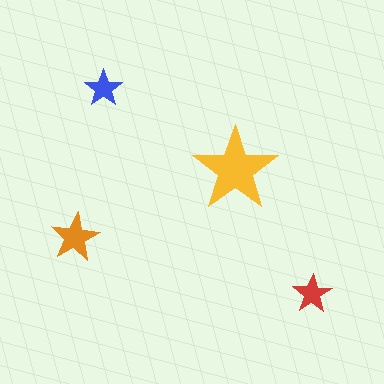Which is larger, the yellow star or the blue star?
The yellow one.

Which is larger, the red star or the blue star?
The red one.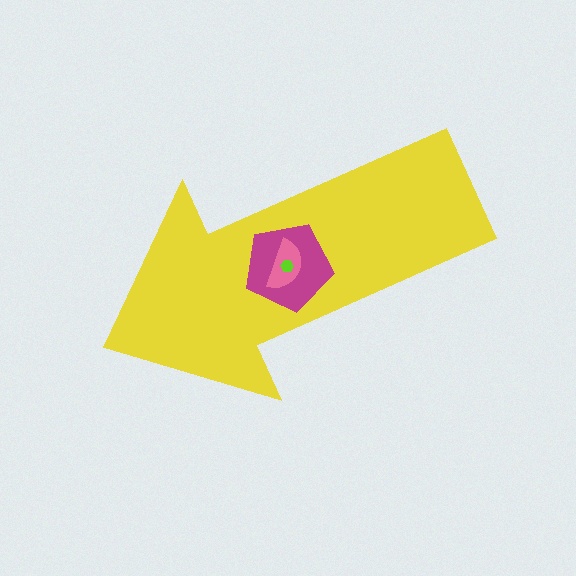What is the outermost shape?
The yellow arrow.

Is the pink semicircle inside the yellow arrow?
Yes.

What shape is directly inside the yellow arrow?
The magenta pentagon.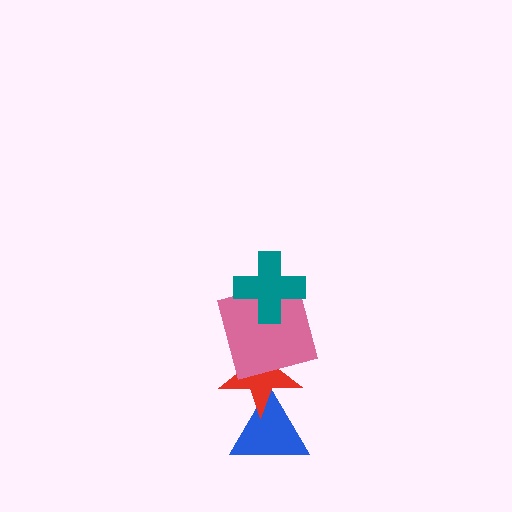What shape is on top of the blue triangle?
The red star is on top of the blue triangle.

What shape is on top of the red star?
The pink square is on top of the red star.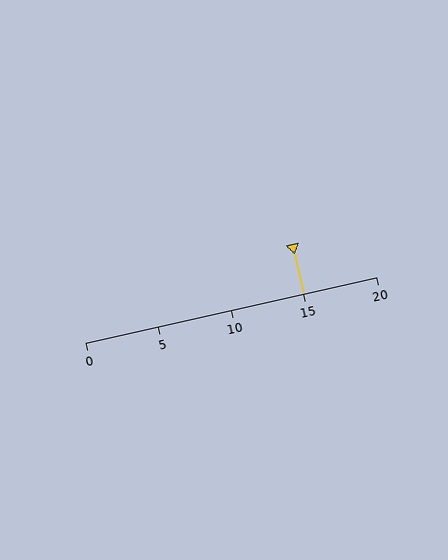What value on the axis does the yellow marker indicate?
The marker indicates approximately 15.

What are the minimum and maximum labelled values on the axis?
The axis runs from 0 to 20.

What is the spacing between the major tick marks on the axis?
The major ticks are spaced 5 apart.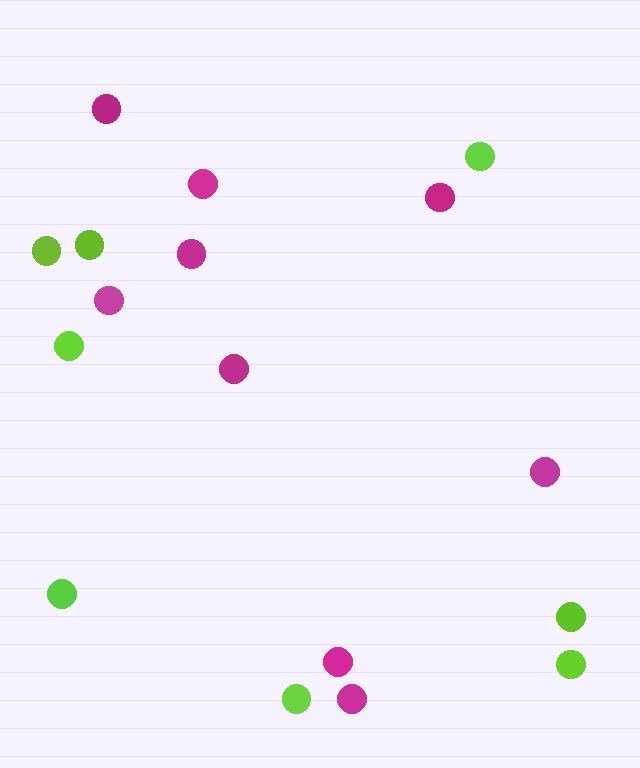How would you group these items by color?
There are 2 groups: one group of lime circles (8) and one group of magenta circles (9).